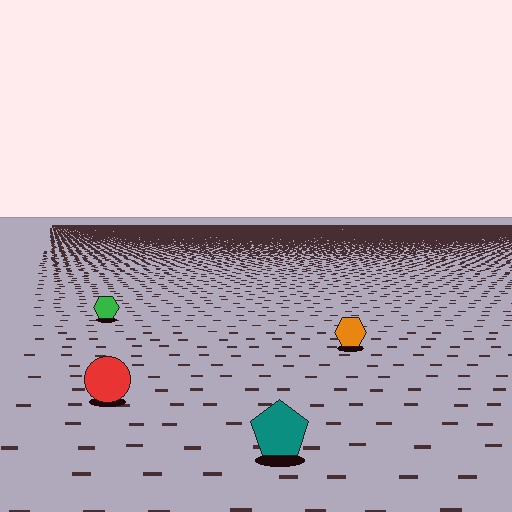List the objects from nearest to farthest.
From nearest to farthest: the teal pentagon, the red circle, the orange hexagon, the green hexagon.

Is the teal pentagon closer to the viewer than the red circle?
Yes. The teal pentagon is closer — you can tell from the texture gradient: the ground texture is coarser near it.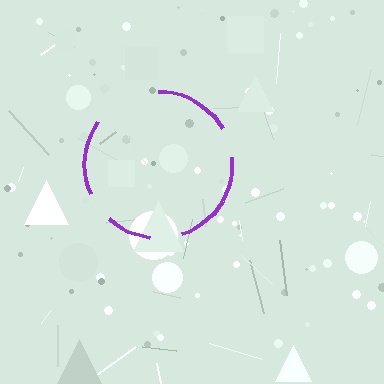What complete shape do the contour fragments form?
The contour fragments form a circle.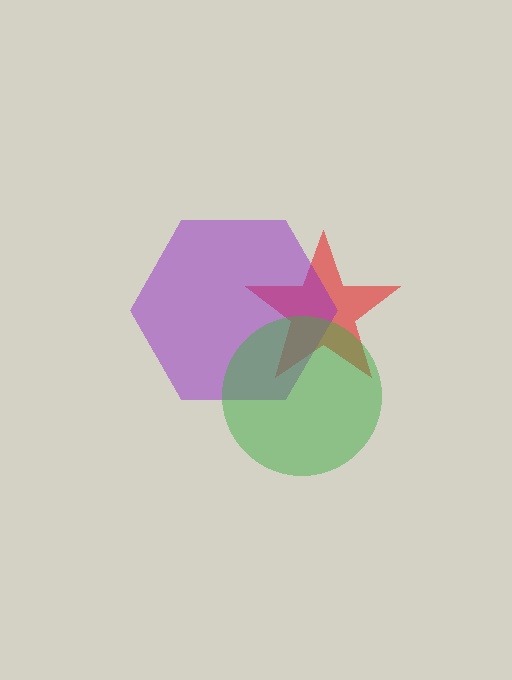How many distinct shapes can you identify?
There are 3 distinct shapes: a red star, a purple hexagon, a green circle.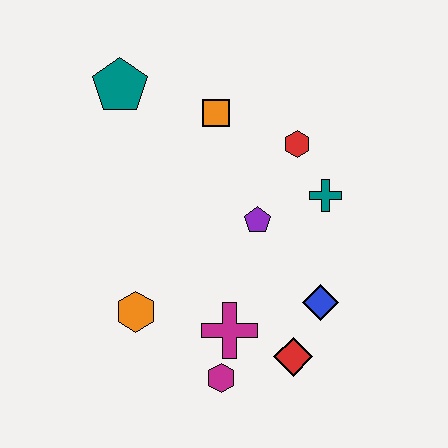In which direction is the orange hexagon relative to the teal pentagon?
The orange hexagon is below the teal pentagon.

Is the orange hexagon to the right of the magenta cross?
No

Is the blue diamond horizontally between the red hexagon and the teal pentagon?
No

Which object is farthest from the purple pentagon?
The teal pentagon is farthest from the purple pentagon.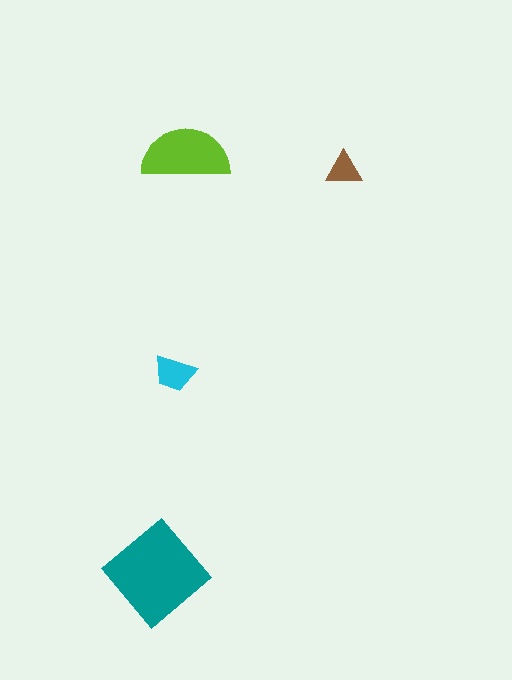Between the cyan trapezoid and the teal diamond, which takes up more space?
The teal diamond.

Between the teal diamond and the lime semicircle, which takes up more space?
The teal diamond.